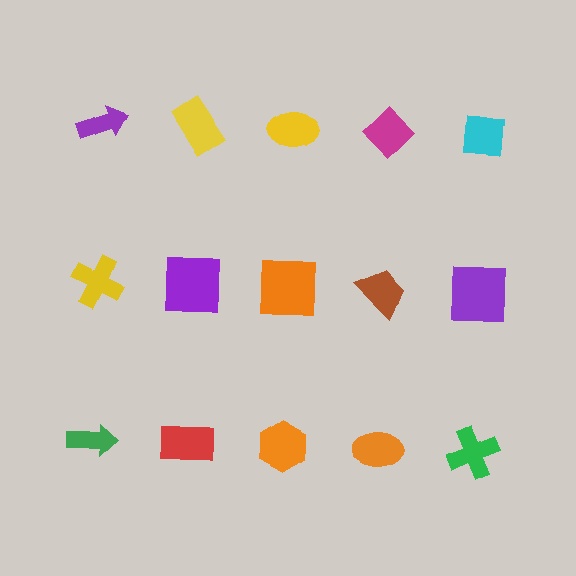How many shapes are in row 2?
5 shapes.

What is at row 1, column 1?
A purple arrow.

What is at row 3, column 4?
An orange ellipse.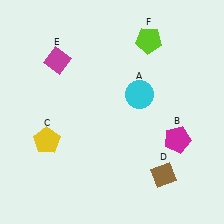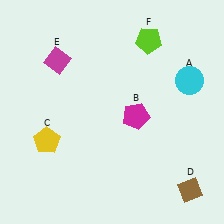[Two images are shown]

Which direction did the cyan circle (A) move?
The cyan circle (A) moved right.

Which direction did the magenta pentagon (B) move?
The magenta pentagon (B) moved left.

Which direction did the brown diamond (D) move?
The brown diamond (D) moved right.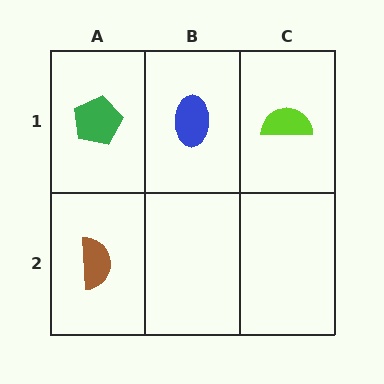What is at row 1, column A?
A green pentagon.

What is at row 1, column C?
A lime semicircle.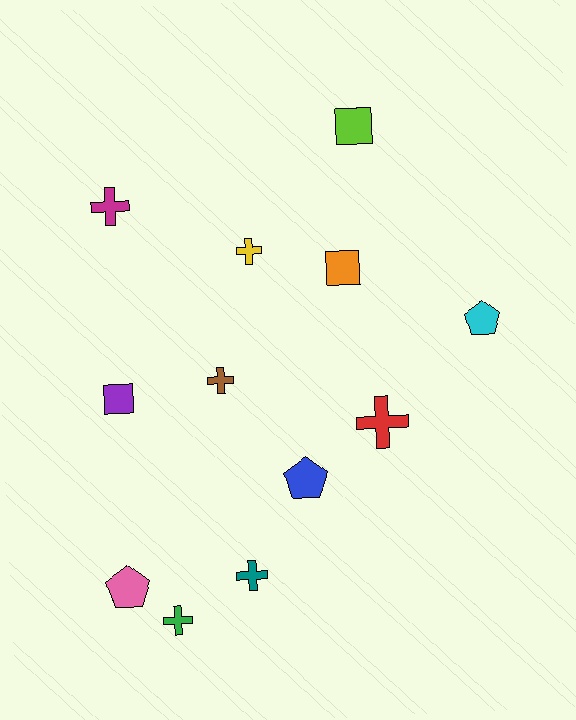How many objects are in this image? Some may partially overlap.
There are 12 objects.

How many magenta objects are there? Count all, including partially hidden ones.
There is 1 magenta object.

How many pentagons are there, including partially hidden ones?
There are 3 pentagons.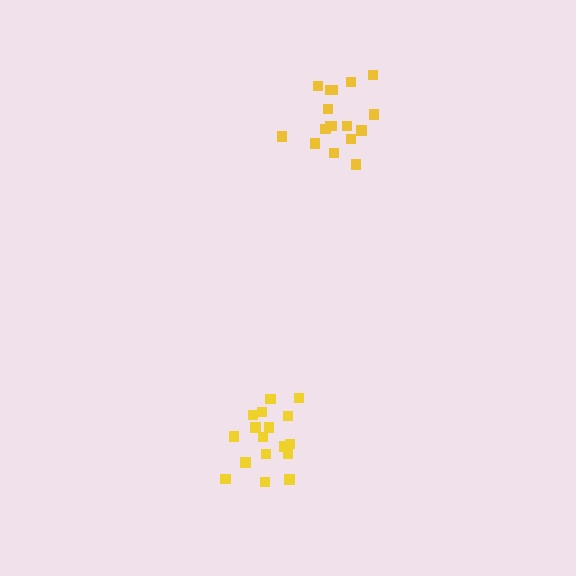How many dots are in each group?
Group 1: 17 dots, Group 2: 17 dots (34 total).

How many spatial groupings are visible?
There are 2 spatial groupings.